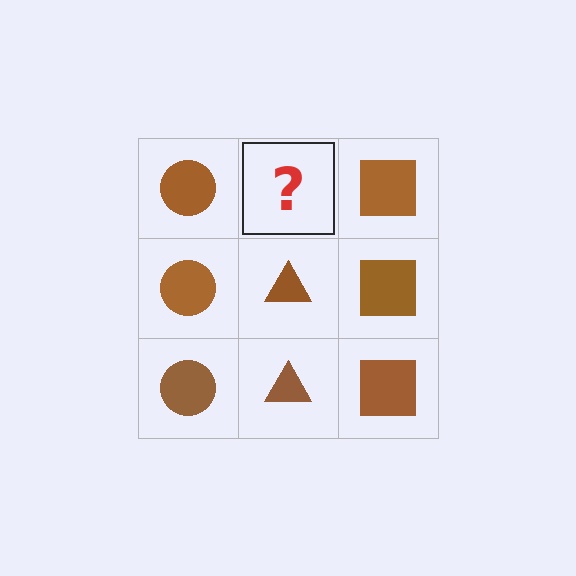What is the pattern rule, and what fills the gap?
The rule is that each column has a consistent shape. The gap should be filled with a brown triangle.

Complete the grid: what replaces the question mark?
The question mark should be replaced with a brown triangle.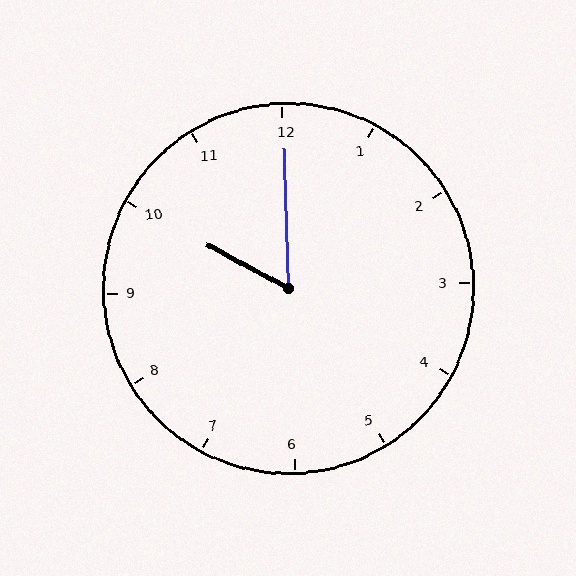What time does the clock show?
10:00.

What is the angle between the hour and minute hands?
Approximately 60 degrees.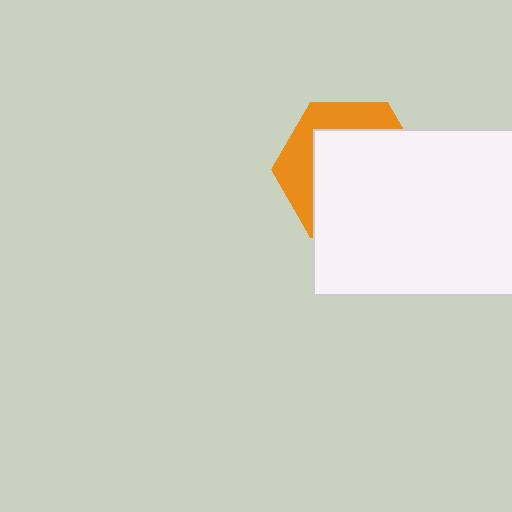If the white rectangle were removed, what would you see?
You would see the complete orange hexagon.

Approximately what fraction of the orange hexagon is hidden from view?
Roughly 66% of the orange hexagon is hidden behind the white rectangle.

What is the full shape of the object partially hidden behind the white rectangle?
The partially hidden object is an orange hexagon.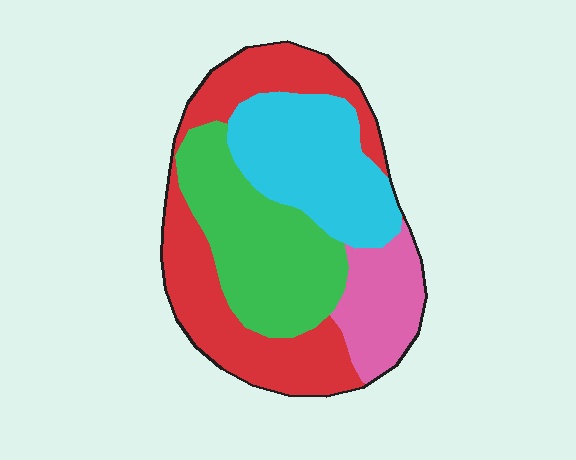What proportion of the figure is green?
Green covers 28% of the figure.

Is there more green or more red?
Red.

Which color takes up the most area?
Red, at roughly 35%.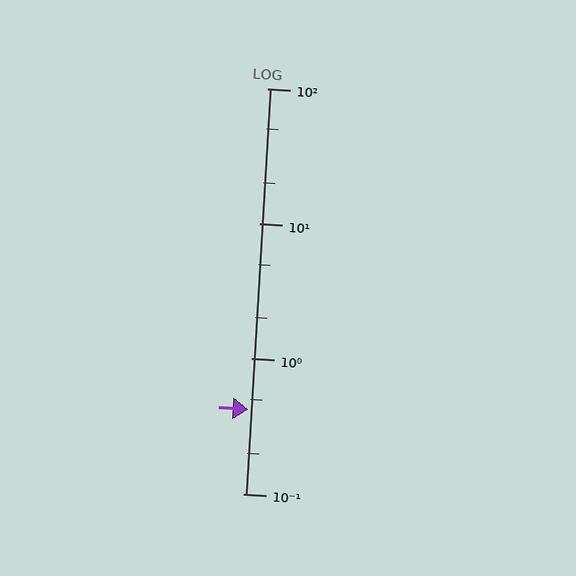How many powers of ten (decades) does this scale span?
The scale spans 3 decades, from 0.1 to 100.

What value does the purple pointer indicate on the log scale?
The pointer indicates approximately 0.42.